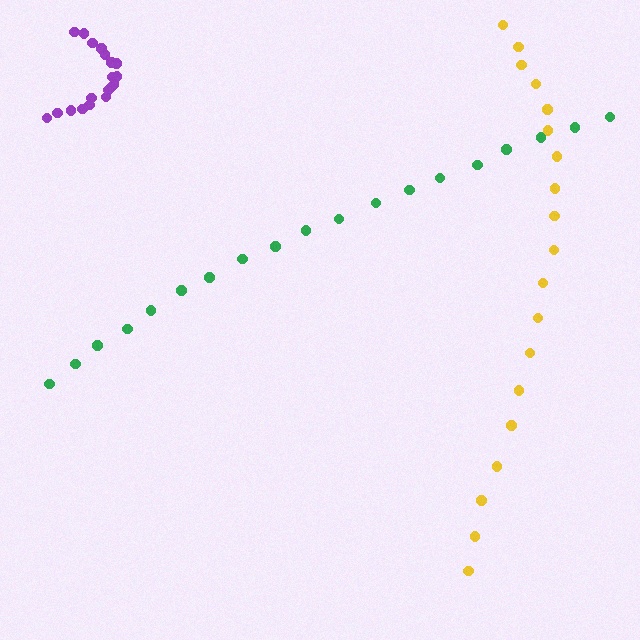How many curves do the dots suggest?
There are 3 distinct paths.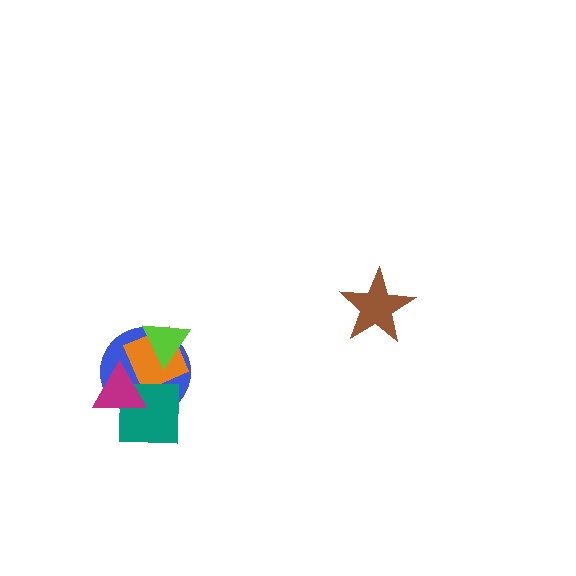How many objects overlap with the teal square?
3 objects overlap with the teal square.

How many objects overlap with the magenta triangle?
3 objects overlap with the magenta triangle.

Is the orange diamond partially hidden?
Yes, it is partially covered by another shape.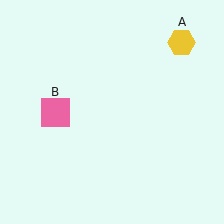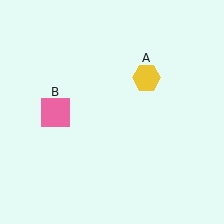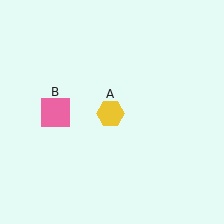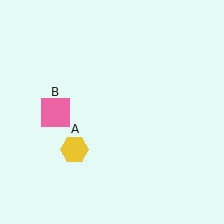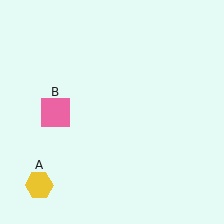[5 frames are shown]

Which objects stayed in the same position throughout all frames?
Pink square (object B) remained stationary.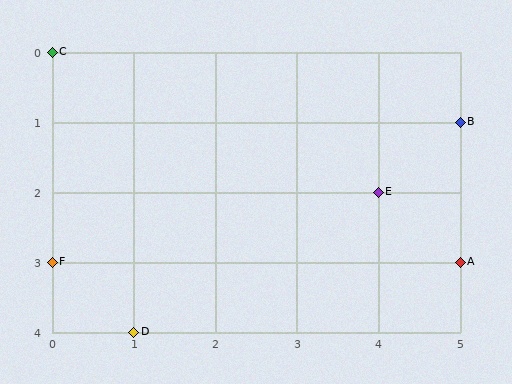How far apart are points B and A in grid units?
Points B and A are 2 rows apart.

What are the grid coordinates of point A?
Point A is at grid coordinates (5, 3).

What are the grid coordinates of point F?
Point F is at grid coordinates (0, 3).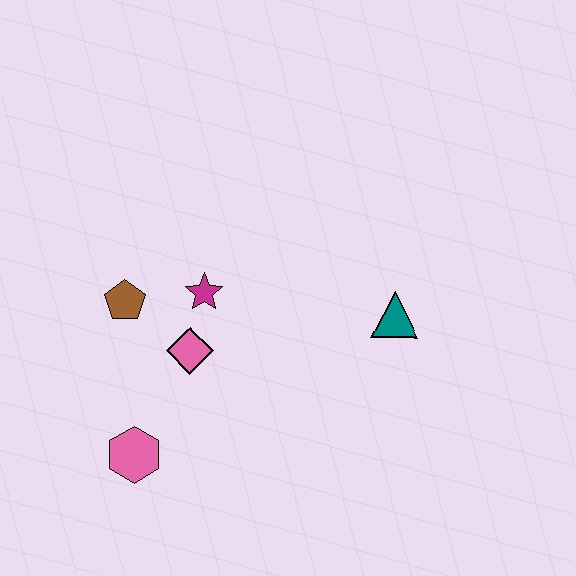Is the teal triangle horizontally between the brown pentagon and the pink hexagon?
No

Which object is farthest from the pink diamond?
The teal triangle is farthest from the pink diamond.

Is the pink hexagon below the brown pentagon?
Yes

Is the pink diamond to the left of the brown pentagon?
No